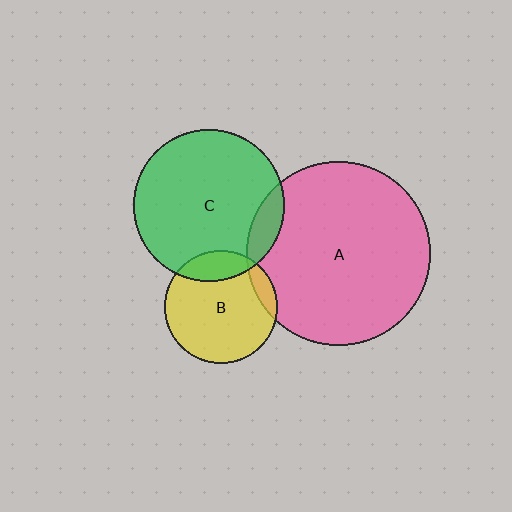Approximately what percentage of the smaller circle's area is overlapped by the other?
Approximately 15%.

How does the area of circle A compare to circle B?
Approximately 2.6 times.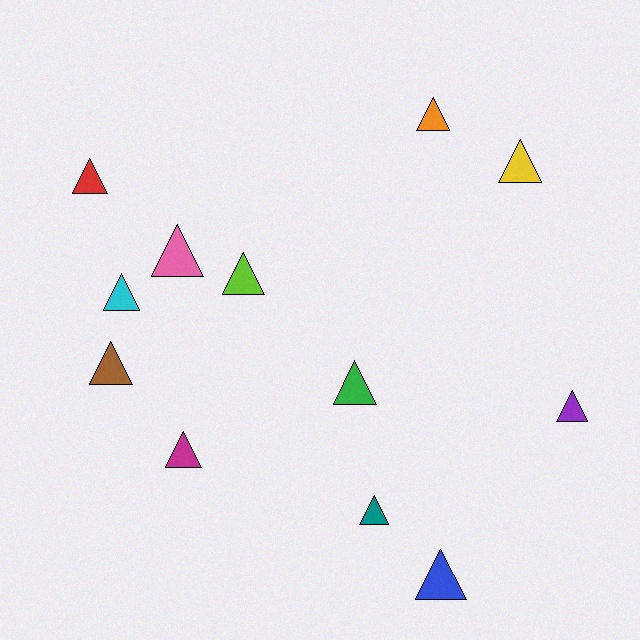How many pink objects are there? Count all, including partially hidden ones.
There is 1 pink object.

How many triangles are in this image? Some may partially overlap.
There are 12 triangles.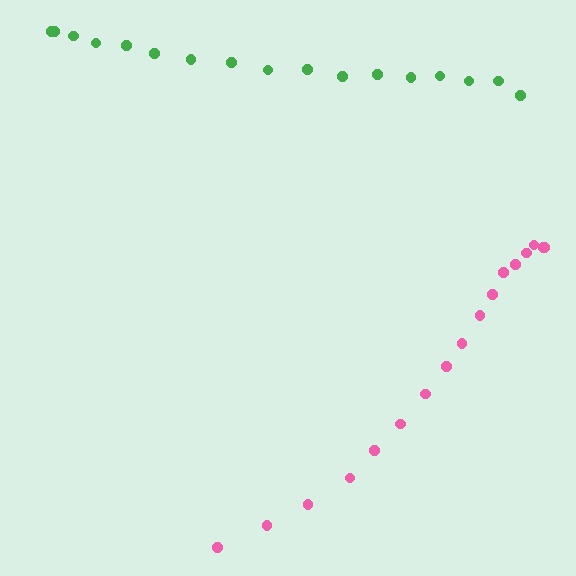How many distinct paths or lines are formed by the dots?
There are 2 distinct paths.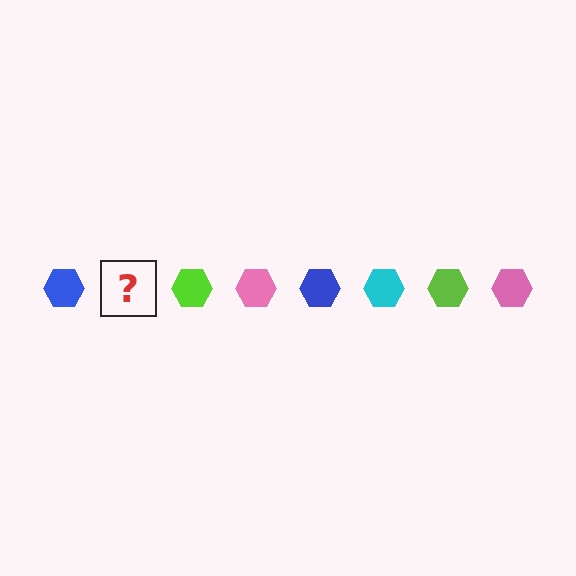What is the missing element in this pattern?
The missing element is a cyan hexagon.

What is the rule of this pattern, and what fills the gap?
The rule is that the pattern cycles through blue, cyan, lime, pink hexagons. The gap should be filled with a cyan hexagon.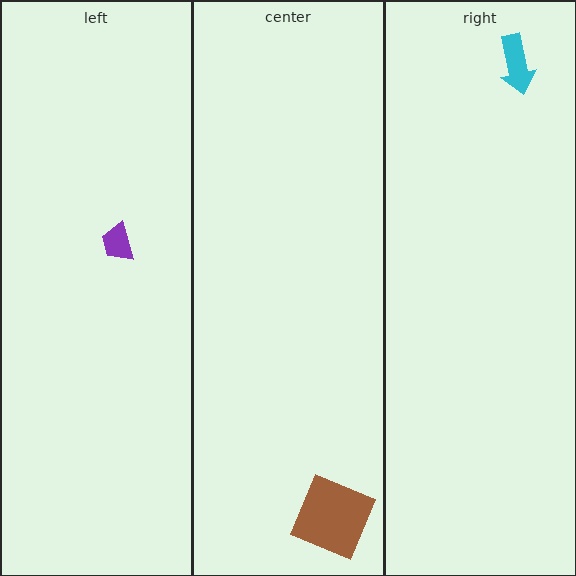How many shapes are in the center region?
1.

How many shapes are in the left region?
1.